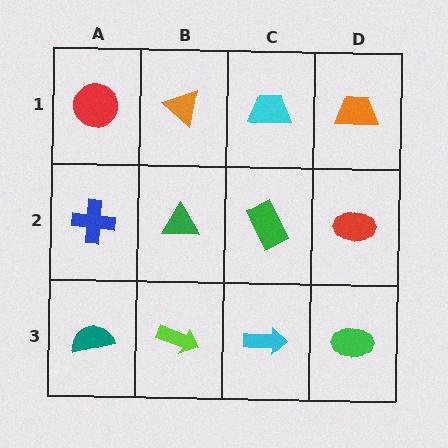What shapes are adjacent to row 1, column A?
A blue cross (row 2, column A), an orange triangle (row 1, column B).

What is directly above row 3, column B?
A green triangle.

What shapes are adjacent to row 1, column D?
A red ellipse (row 2, column D), a cyan trapezoid (row 1, column C).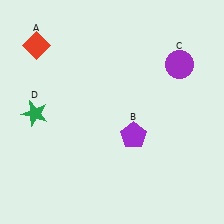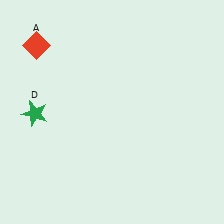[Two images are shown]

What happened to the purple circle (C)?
The purple circle (C) was removed in Image 2. It was in the top-right area of Image 1.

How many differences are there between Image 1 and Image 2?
There are 2 differences between the two images.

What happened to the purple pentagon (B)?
The purple pentagon (B) was removed in Image 2. It was in the bottom-right area of Image 1.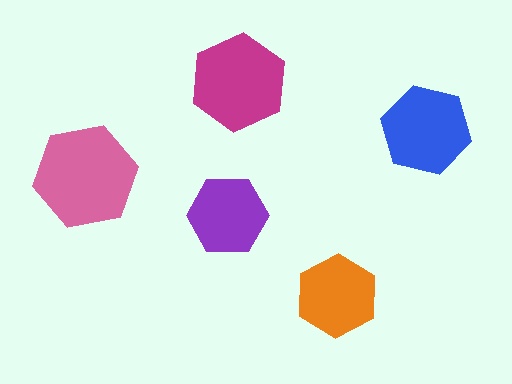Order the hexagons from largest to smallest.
the pink one, the magenta one, the blue one, the orange one, the purple one.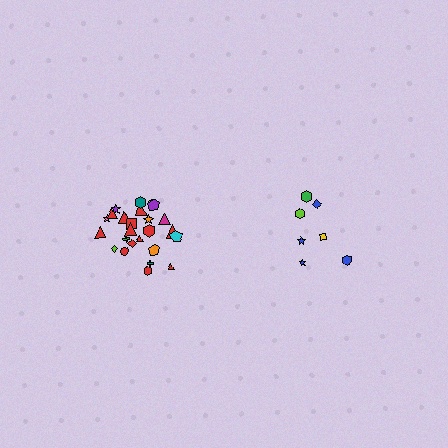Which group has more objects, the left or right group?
The left group.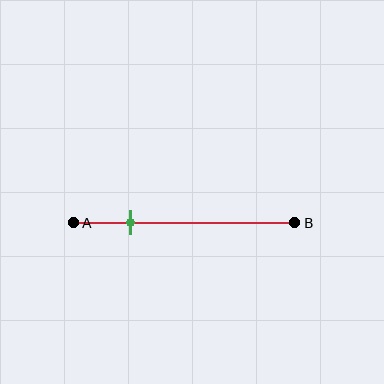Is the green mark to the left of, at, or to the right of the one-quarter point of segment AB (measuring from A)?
The green mark is approximately at the one-quarter point of segment AB.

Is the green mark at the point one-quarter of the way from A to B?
Yes, the mark is approximately at the one-quarter point.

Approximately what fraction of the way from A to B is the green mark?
The green mark is approximately 25% of the way from A to B.